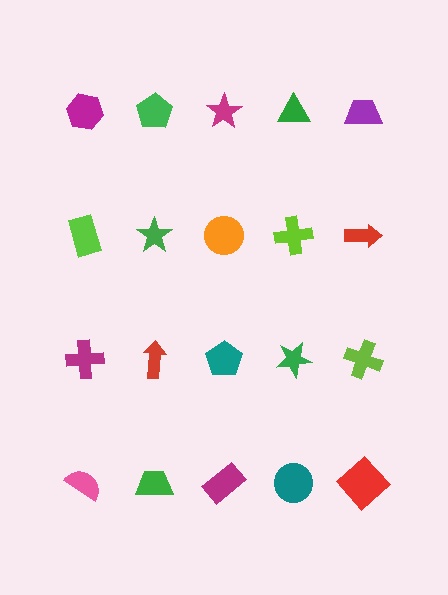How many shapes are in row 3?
5 shapes.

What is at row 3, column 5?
A lime cross.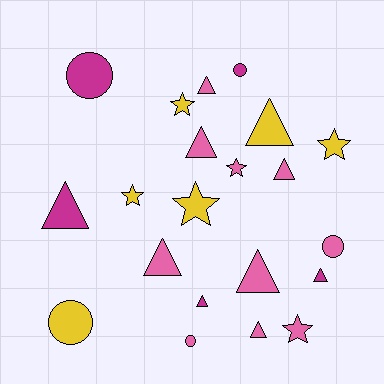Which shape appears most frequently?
Triangle, with 10 objects.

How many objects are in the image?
There are 21 objects.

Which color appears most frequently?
Pink, with 10 objects.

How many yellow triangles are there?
There is 1 yellow triangle.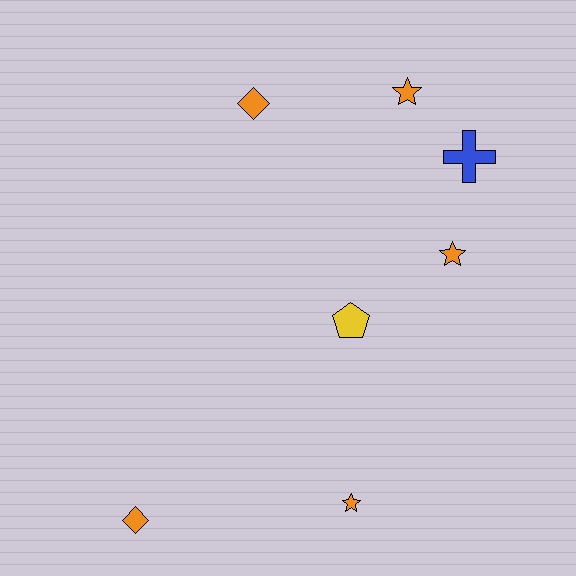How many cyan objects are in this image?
There are no cyan objects.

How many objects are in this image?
There are 7 objects.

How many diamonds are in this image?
There are 2 diamonds.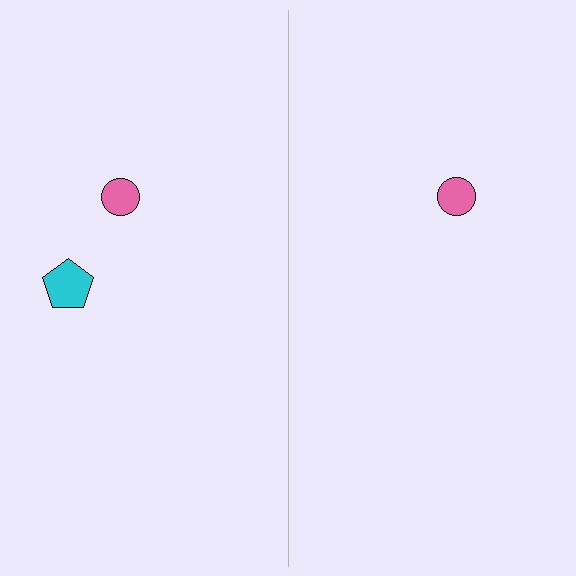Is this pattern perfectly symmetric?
No, the pattern is not perfectly symmetric. A cyan pentagon is missing from the right side.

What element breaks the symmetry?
A cyan pentagon is missing from the right side.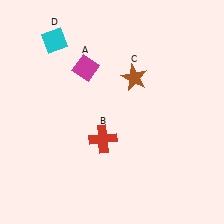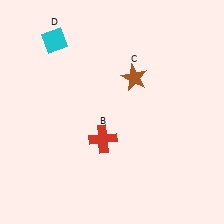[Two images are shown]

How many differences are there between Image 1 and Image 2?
There is 1 difference between the two images.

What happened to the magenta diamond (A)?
The magenta diamond (A) was removed in Image 2. It was in the top-left area of Image 1.